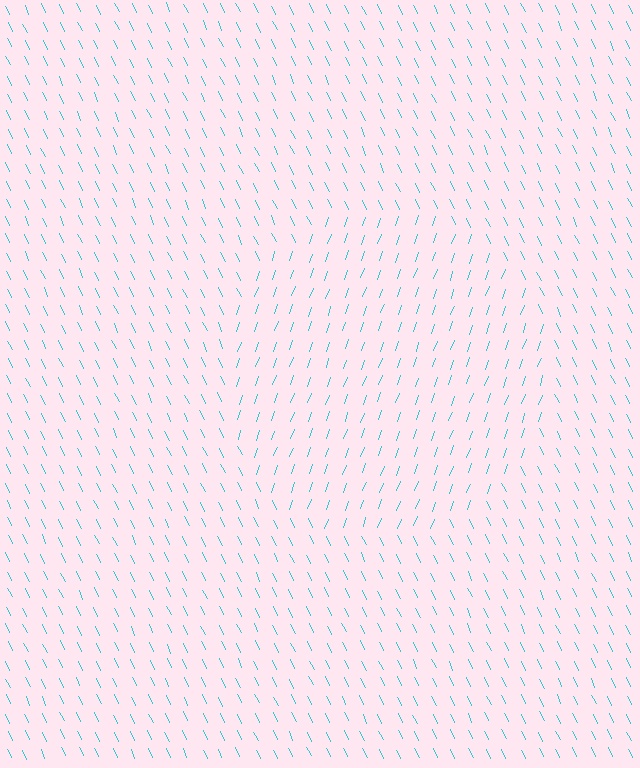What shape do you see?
I see a circle.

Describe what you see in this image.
The image is filled with small cyan line segments. A circle region in the image has lines oriented differently from the surrounding lines, creating a visible texture boundary.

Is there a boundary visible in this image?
Yes, there is a texture boundary formed by a change in line orientation.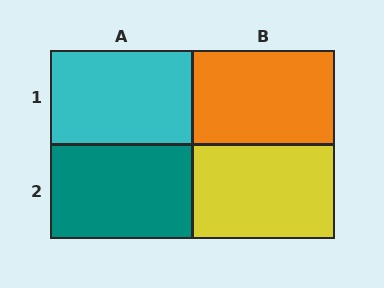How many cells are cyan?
1 cell is cyan.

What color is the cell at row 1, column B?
Orange.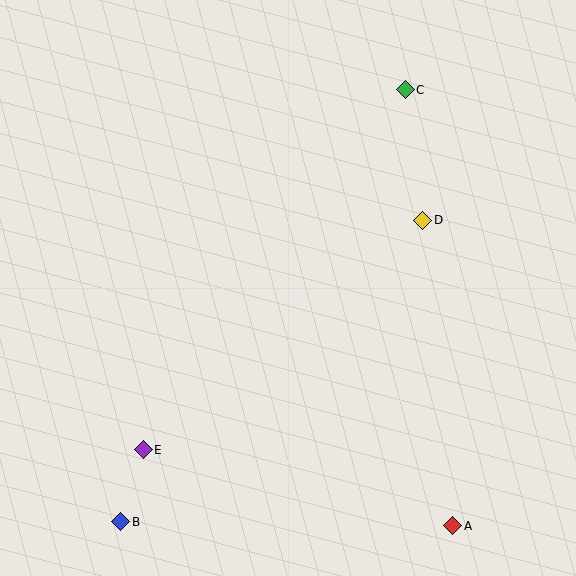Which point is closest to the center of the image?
Point D at (423, 220) is closest to the center.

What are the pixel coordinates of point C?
Point C is at (405, 90).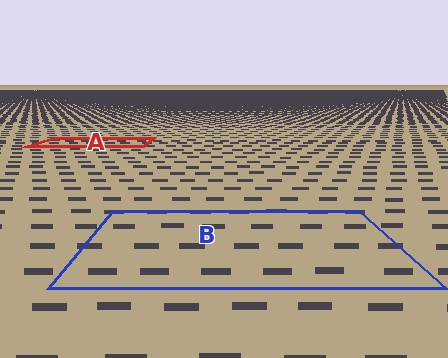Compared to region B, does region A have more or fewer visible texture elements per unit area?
Region A has more texture elements per unit area — they are packed more densely because it is farther away.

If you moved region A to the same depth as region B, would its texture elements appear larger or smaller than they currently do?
They would appear larger. At a closer depth, the same texture elements are projected at a bigger on-screen size.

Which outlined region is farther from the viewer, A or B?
Region A is farther from the viewer — the texture elements inside it appear smaller and more densely packed.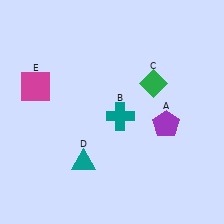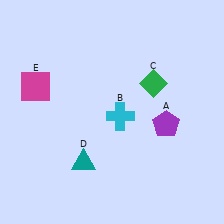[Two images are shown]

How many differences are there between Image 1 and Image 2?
There is 1 difference between the two images.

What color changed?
The cross (B) changed from teal in Image 1 to cyan in Image 2.